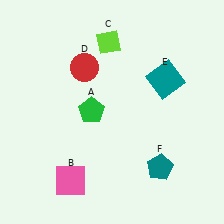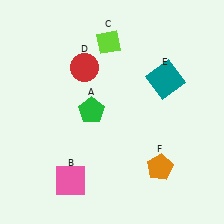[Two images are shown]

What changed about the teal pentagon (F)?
In Image 1, F is teal. In Image 2, it changed to orange.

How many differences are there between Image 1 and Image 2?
There is 1 difference between the two images.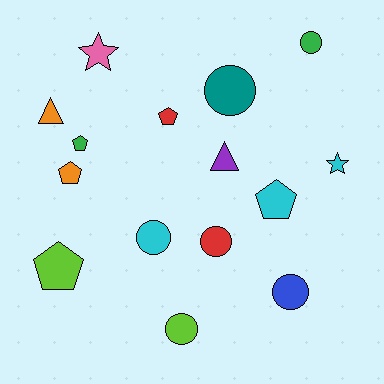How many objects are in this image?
There are 15 objects.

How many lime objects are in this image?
There are 2 lime objects.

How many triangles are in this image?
There are 2 triangles.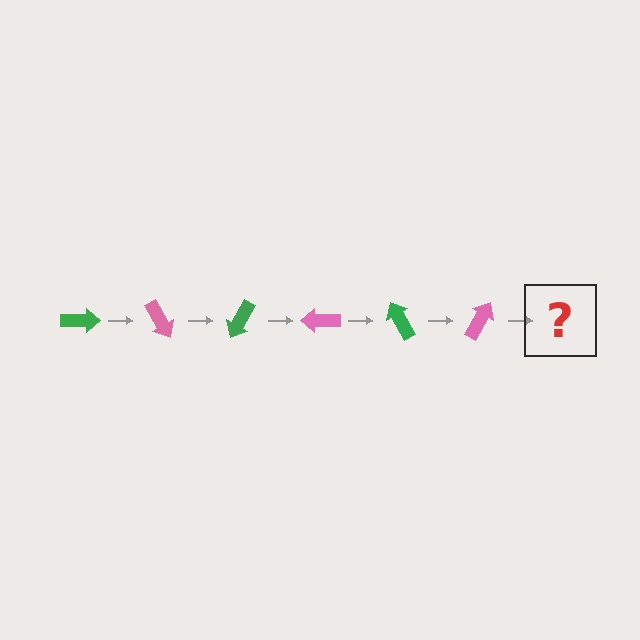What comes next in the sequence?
The next element should be a green arrow, rotated 360 degrees from the start.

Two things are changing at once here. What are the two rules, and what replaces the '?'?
The two rules are that it rotates 60 degrees each step and the color cycles through green and pink. The '?' should be a green arrow, rotated 360 degrees from the start.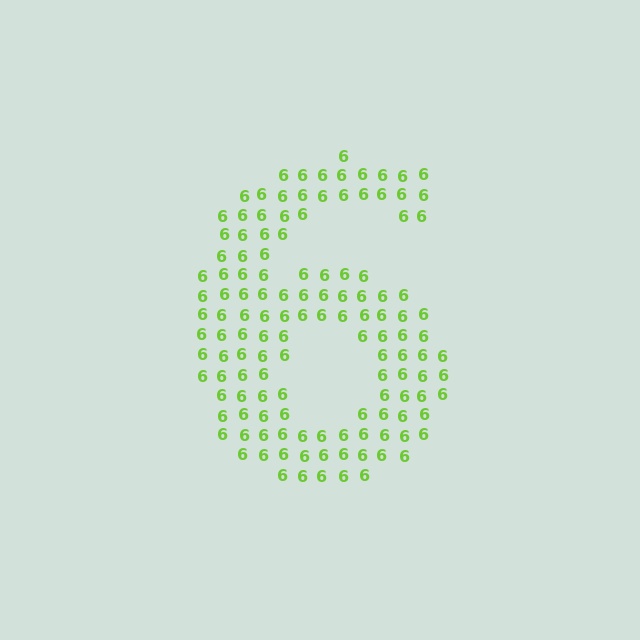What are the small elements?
The small elements are digit 6's.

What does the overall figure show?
The overall figure shows the digit 6.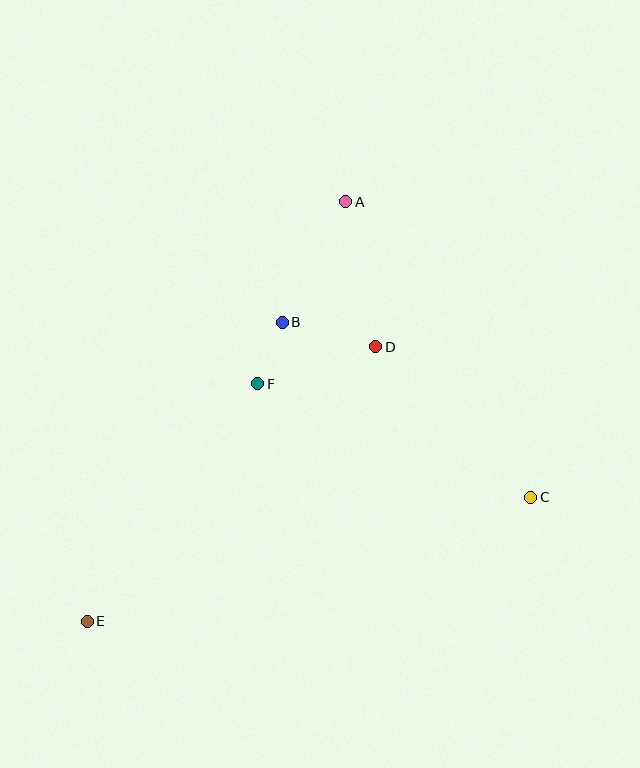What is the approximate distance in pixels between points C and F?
The distance between C and F is approximately 296 pixels.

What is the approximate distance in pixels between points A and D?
The distance between A and D is approximately 148 pixels.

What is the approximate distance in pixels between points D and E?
The distance between D and E is approximately 398 pixels.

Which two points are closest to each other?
Points B and F are closest to each other.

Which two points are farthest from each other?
Points A and E are farthest from each other.